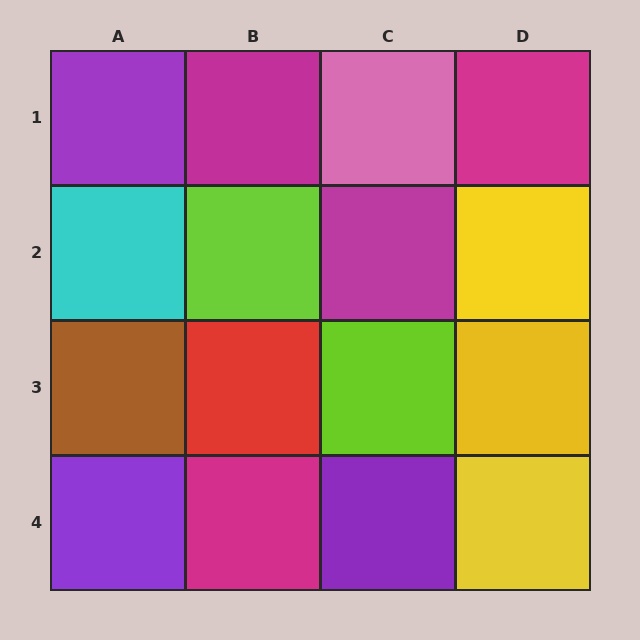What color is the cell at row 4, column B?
Magenta.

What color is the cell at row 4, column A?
Purple.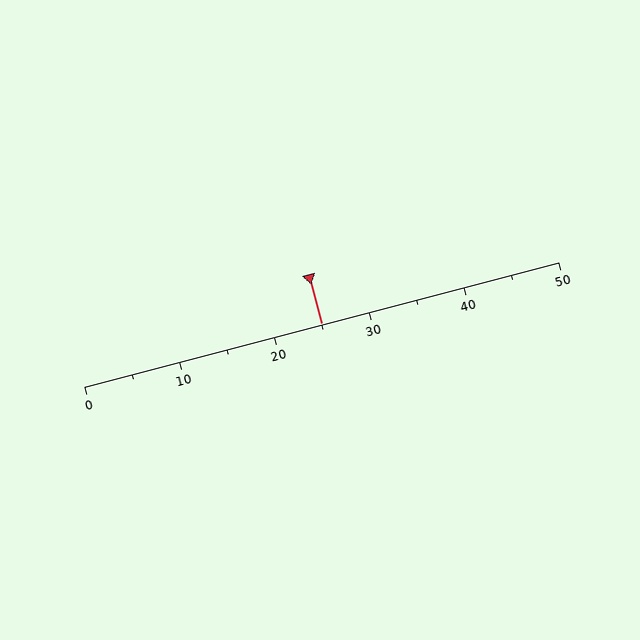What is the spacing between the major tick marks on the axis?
The major ticks are spaced 10 apart.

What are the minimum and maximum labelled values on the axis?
The axis runs from 0 to 50.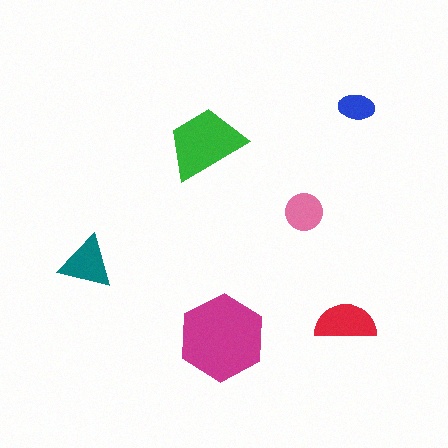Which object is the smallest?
The blue ellipse.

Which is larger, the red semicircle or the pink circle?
The red semicircle.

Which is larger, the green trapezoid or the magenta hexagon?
The magenta hexagon.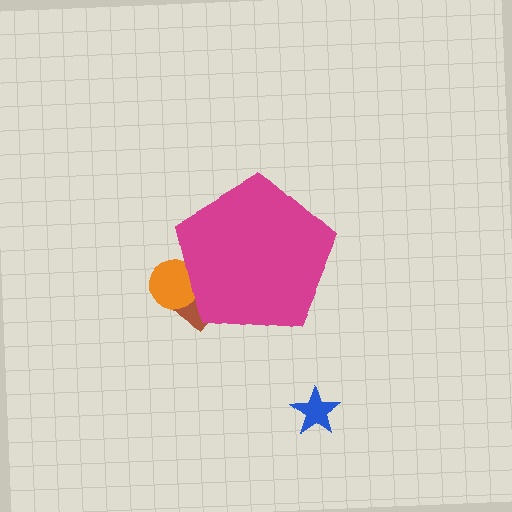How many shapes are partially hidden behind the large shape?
2 shapes are partially hidden.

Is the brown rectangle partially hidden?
Yes, the brown rectangle is partially hidden behind the magenta pentagon.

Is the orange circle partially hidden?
Yes, the orange circle is partially hidden behind the magenta pentagon.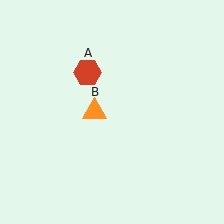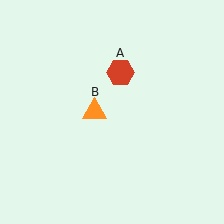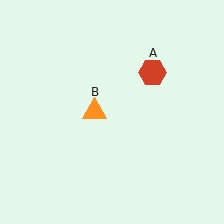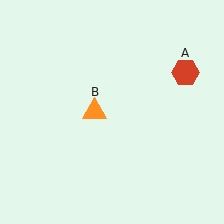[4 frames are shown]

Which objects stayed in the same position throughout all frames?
Orange triangle (object B) remained stationary.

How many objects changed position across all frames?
1 object changed position: red hexagon (object A).